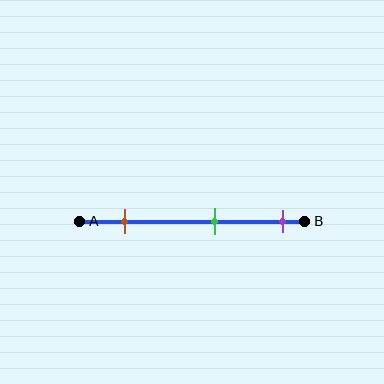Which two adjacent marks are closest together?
The green and purple marks are the closest adjacent pair.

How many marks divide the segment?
There are 3 marks dividing the segment.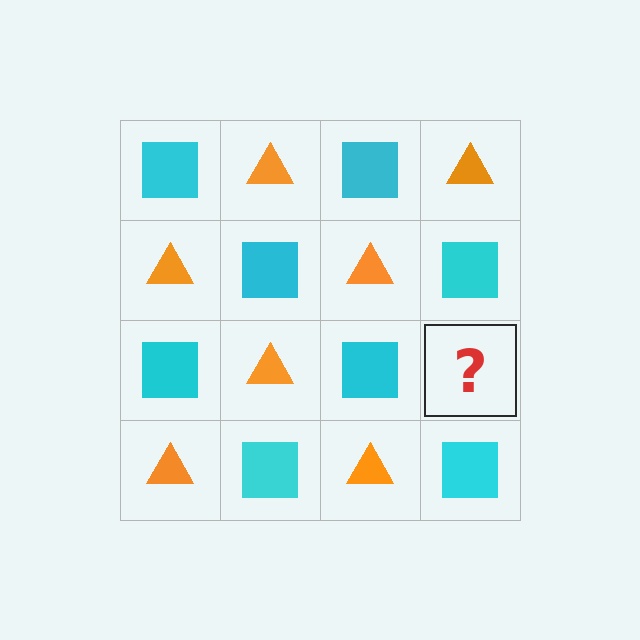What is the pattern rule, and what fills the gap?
The rule is that it alternates cyan square and orange triangle in a checkerboard pattern. The gap should be filled with an orange triangle.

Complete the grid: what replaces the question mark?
The question mark should be replaced with an orange triangle.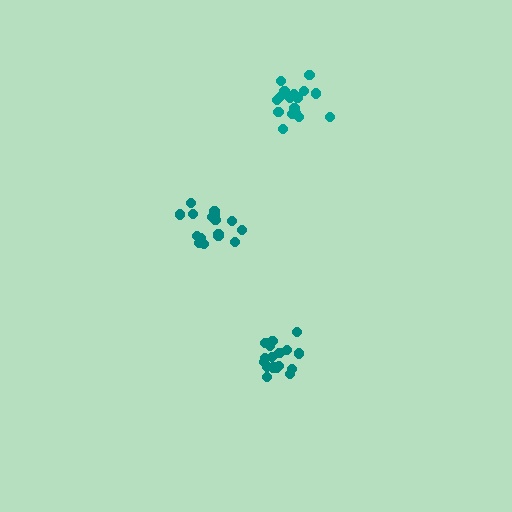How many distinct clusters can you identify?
There are 3 distinct clusters.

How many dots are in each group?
Group 1: 17 dots, Group 2: 17 dots, Group 3: 17 dots (51 total).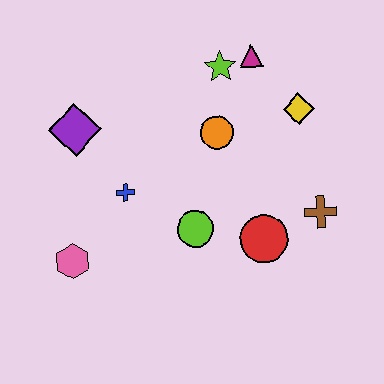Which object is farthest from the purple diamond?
The brown cross is farthest from the purple diamond.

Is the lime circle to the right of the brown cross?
No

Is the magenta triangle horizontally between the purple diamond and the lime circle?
No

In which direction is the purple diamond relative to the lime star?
The purple diamond is to the left of the lime star.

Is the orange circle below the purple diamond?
Yes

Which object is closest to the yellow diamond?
The magenta triangle is closest to the yellow diamond.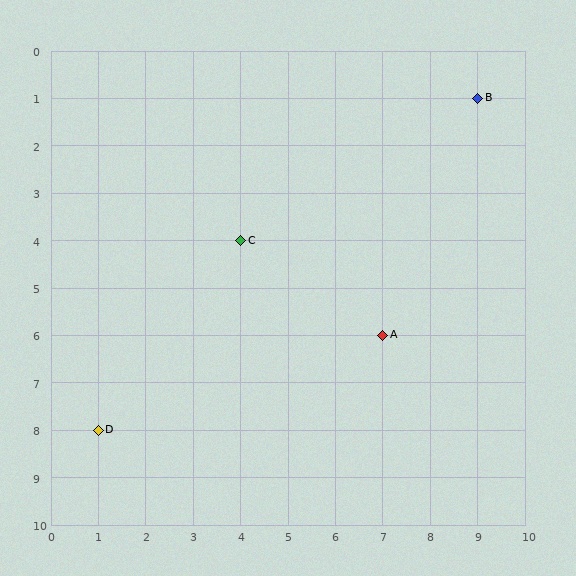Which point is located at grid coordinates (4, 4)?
Point C is at (4, 4).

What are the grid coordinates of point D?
Point D is at grid coordinates (1, 8).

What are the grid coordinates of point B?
Point B is at grid coordinates (9, 1).